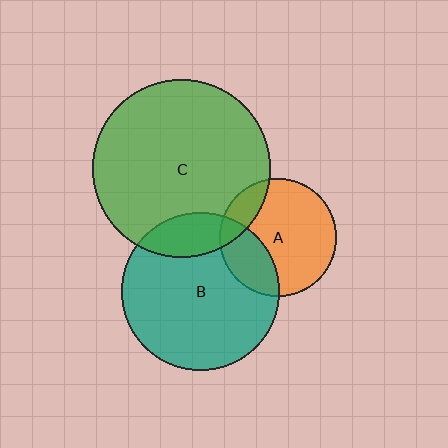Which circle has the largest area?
Circle C (green).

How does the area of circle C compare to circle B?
Approximately 1.3 times.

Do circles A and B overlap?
Yes.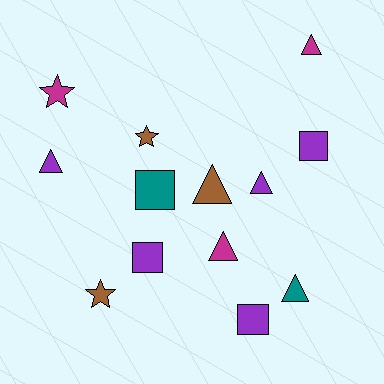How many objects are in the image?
There are 13 objects.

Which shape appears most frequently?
Triangle, with 6 objects.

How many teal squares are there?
There is 1 teal square.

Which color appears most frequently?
Purple, with 5 objects.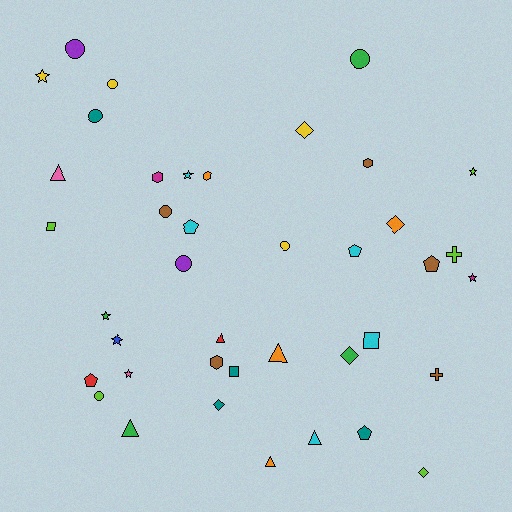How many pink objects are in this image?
There are 2 pink objects.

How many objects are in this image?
There are 40 objects.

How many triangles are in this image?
There are 6 triangles.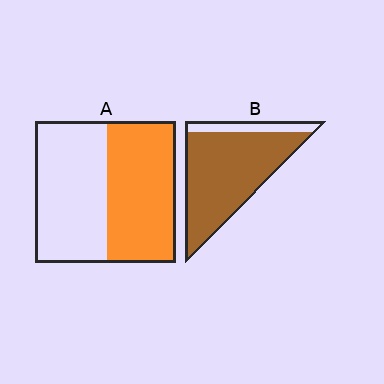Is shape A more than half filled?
Roughly half.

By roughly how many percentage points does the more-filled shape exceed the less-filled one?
By roughly 35 percentage points (B over A).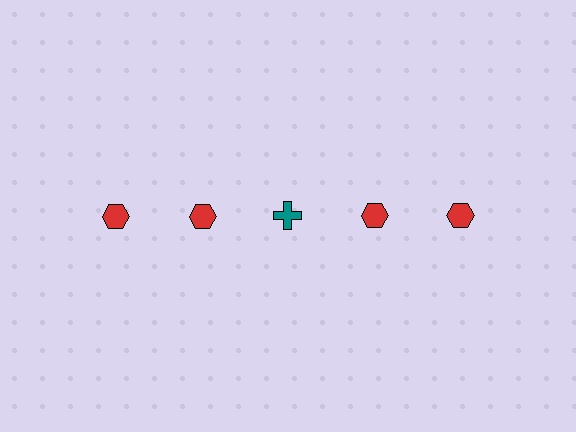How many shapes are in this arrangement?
There are 5 shapes arranged in a grid pattern.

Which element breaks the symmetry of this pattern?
The teal cross in the top row, center column breaks the symmetry. All other shapes are red hexagons.